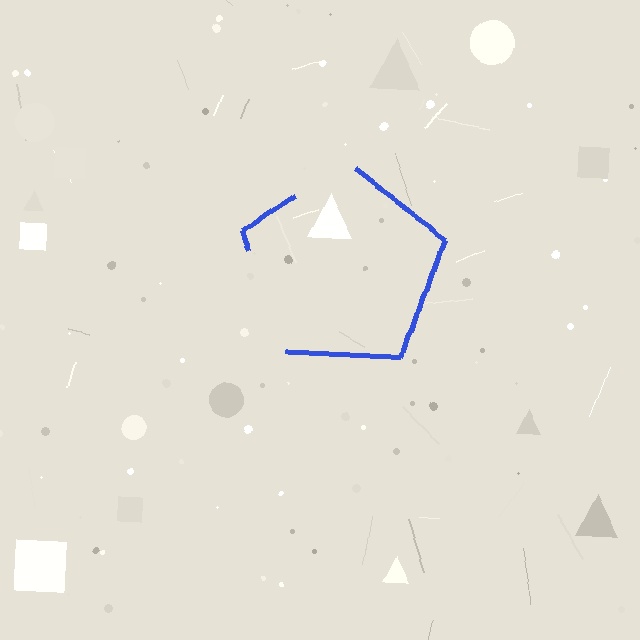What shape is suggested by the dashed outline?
The dashed outline suggests a pentagon.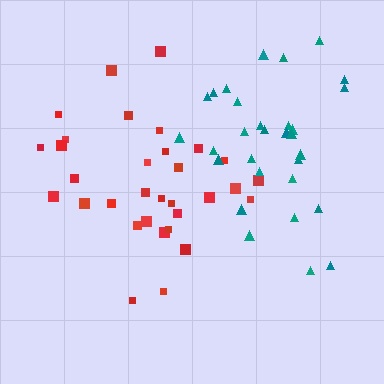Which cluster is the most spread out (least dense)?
Red.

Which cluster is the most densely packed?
Teal.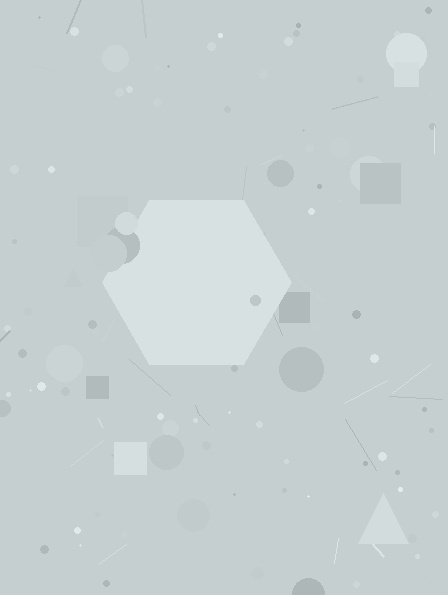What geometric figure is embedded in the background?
A hexagon is embedded in the background.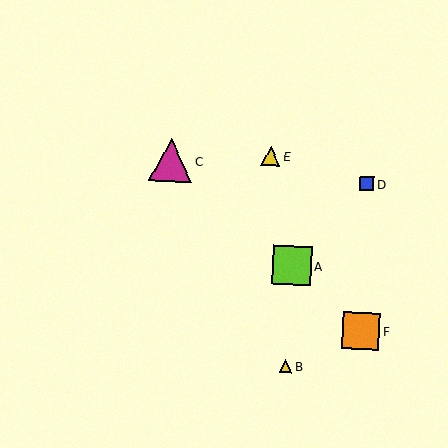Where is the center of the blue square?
The center of the blue square is at (367, 184).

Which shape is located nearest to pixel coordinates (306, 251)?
The lime square (labeled A) at (292, 265) is nearest to that location.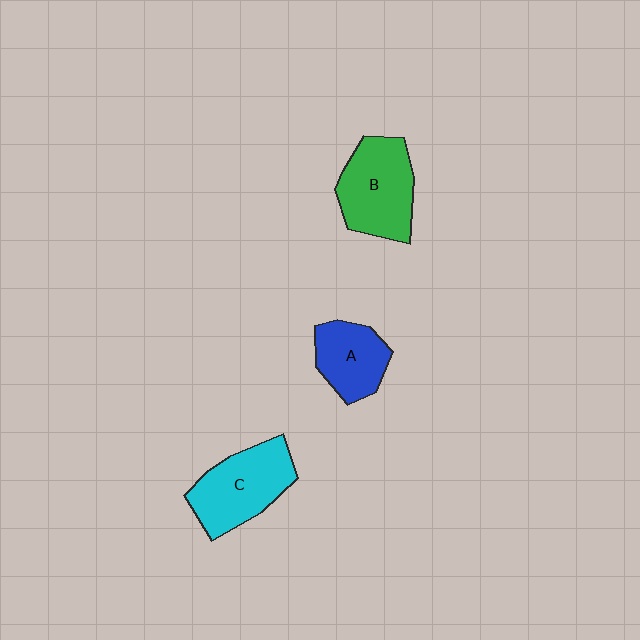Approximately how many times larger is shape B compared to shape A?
Approximately 1.4 times.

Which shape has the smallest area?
Shape A (blue).